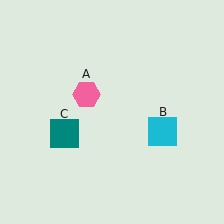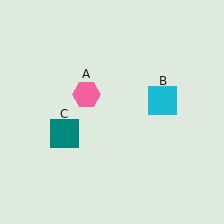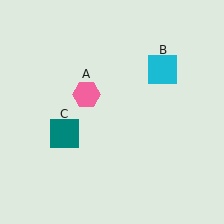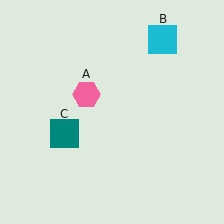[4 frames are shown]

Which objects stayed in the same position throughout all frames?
Pink hexagon (object A) and teal square (object C) remained stationary.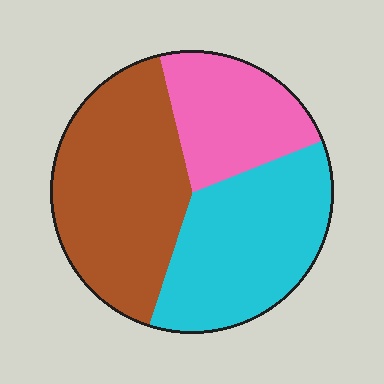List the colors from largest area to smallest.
From largest to smallest: brown, cyan, pink.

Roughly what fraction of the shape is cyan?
Cyan takes up between a third and a half of the shape.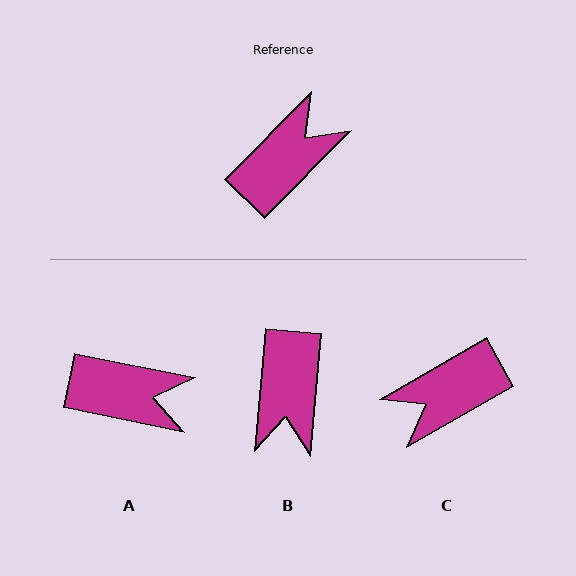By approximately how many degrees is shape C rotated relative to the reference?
Approximately 164 degrees counter-clockwise.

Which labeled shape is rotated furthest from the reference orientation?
C, about 164 degrees away.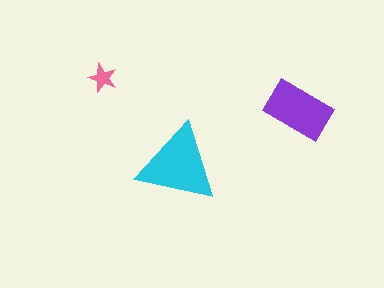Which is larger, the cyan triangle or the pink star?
The cyan triangle.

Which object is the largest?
The cyan triangle.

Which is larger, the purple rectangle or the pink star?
The purple rectangle.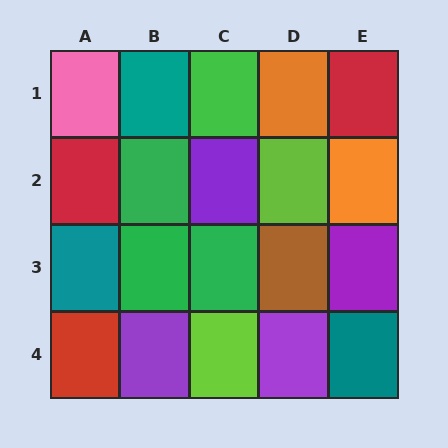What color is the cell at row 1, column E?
Red.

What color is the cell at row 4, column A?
Red.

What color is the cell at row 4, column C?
Lime.